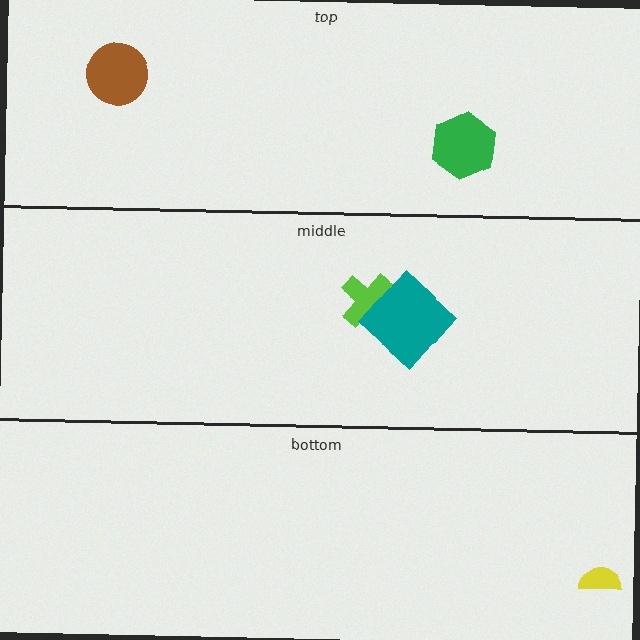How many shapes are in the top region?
2.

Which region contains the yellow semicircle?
The bottom region.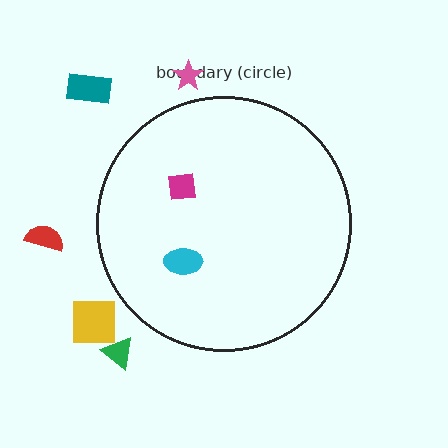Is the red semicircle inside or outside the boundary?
Outside.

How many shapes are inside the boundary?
2 inside, 5 outside.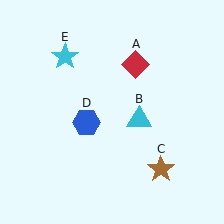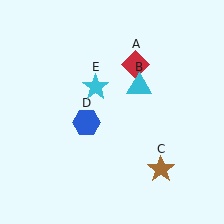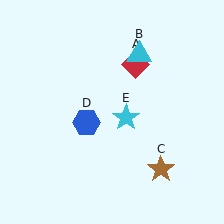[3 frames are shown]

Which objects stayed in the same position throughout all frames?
Red diamond (object A) and brown star (object C) and blue hexagon (object D) remained stationary.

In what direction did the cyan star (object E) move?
The cyan star (object E) moved down and to the right.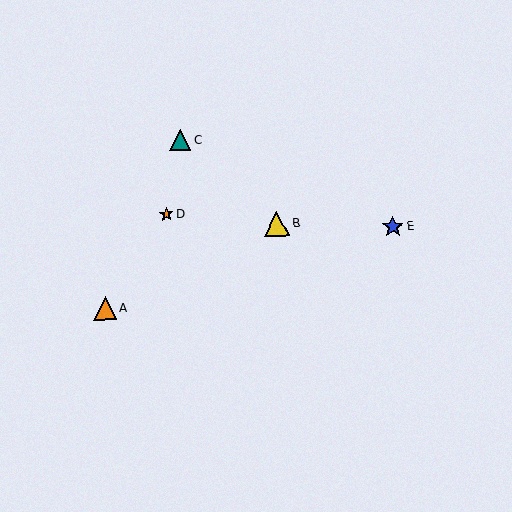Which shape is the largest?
The yellow triangle (labeled B) is the largest.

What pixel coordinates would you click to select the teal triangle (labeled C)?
Click at (180, 140) to select the teal triangle C.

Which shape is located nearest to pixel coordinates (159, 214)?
The orange star (labeled D) at (167, 214) is nearest to that location.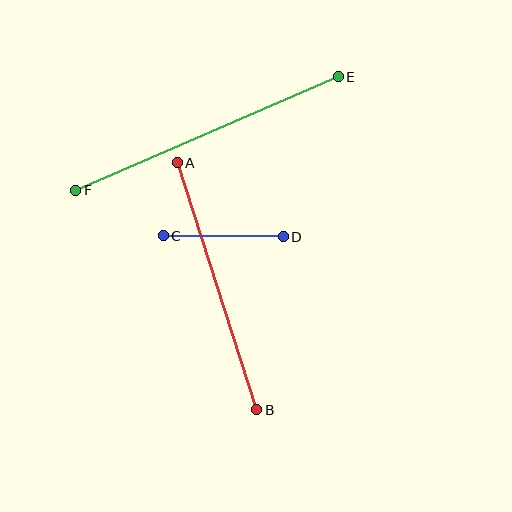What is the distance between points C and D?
The distance is approximately 120 pixels.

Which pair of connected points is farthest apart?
Points E and F are farthest apart.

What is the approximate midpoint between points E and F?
The midpoint is at approximately (207, 134) pixels.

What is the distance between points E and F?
The distance is approximately 286 pixels.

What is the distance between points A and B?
The distance is approximately 259 pixels.